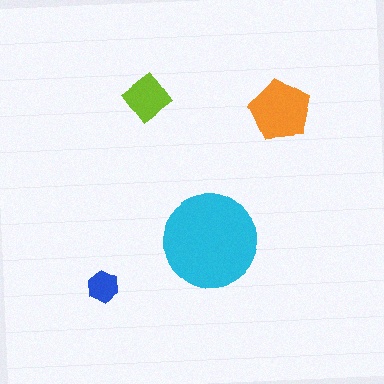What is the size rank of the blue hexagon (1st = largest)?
4th.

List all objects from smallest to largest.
The blue hexagon, the lime diamond, the orange pentagon, the cyan circle.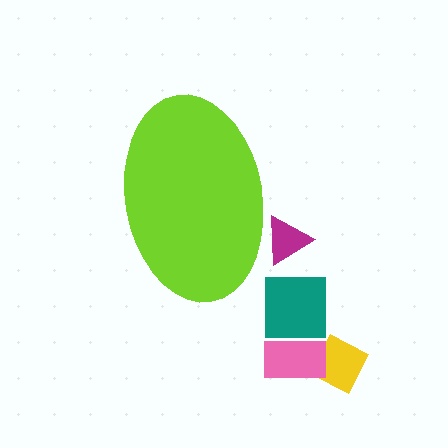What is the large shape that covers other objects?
A lime ellipse.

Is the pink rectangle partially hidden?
No, the pink rectangle is fully visible.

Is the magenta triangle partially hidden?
Yes, the magenta triangle is partially hidden behind the lime ellipse.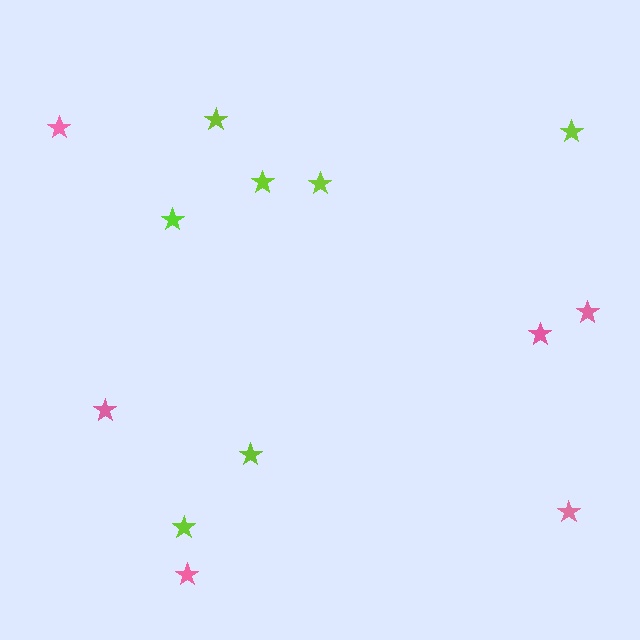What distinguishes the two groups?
There are 2 groups: one group of pink stars (6) and one group of lime stars (7).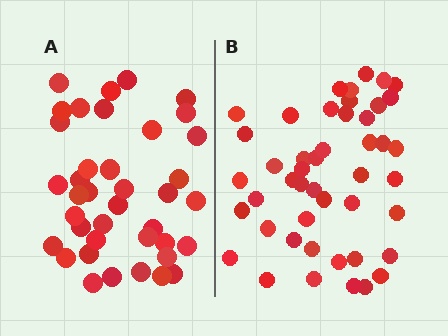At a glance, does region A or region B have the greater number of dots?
Region B (the right region) has more dots.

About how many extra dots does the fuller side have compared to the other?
Region B has roughly 8 or so more dots than region A.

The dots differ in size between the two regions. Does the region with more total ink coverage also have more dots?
No. Region A has more total ink coverage because its dots are larger, but region B actually contains more individual dots. Total area can be misleading — the number of items is what matters here.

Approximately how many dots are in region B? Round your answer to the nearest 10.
About 50 dots. (The exact count is 46, which rounds to 50.)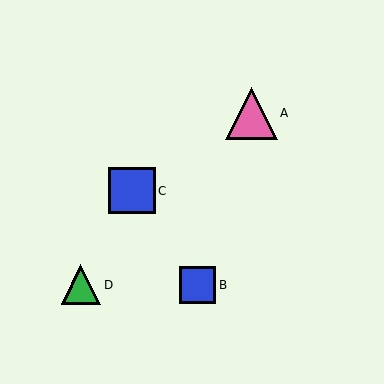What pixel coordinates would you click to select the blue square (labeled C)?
Click at (132, 191) to select the blue square C.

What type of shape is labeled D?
Shape D is a green triangle.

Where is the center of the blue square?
The center of the blue square is at (132, 191).